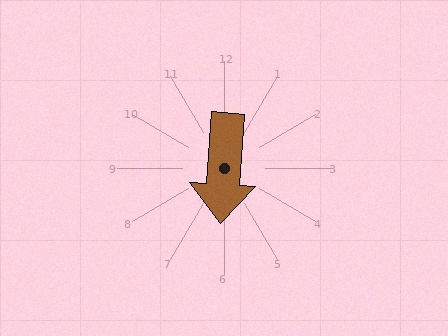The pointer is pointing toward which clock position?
Roughly 6 o'clock.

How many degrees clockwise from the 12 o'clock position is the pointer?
Approximately 184 degrees.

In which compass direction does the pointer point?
South.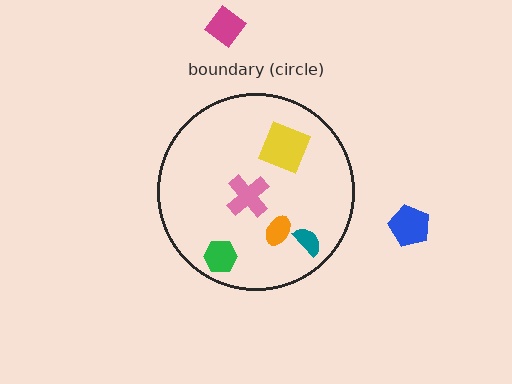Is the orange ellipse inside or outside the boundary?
Inside.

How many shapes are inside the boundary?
5 inside, 2 outside.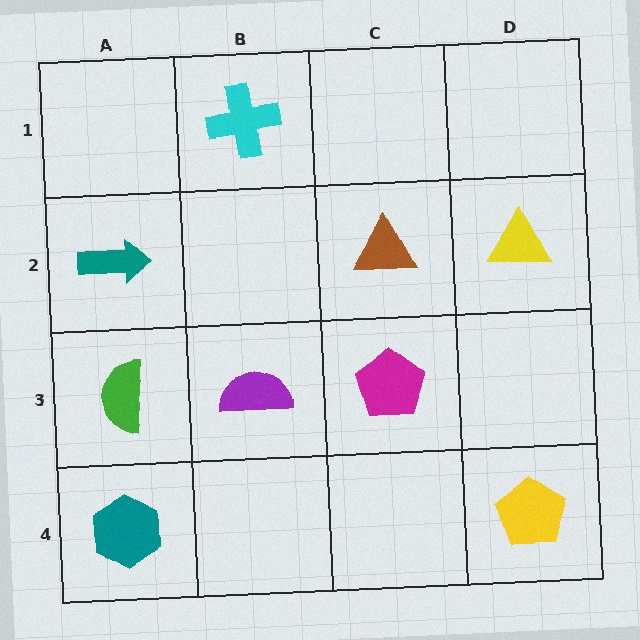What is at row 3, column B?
A purple semicircle.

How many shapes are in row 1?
1 shape.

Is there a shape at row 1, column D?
No, that cell is empty.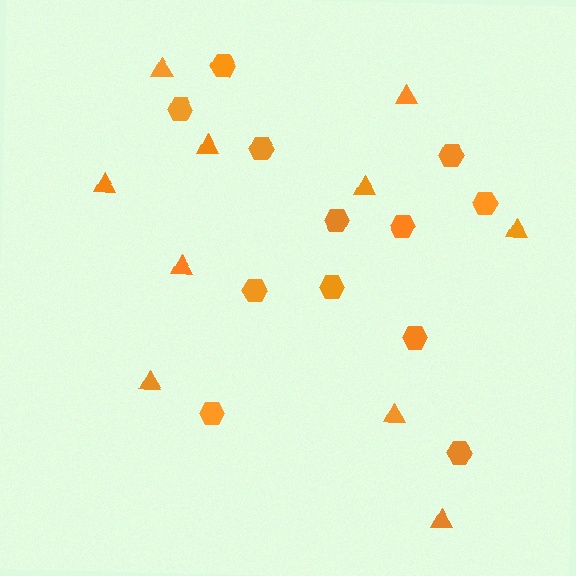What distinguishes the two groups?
There are 2 groups: one group of hexagons (12) and one group of triangles (10).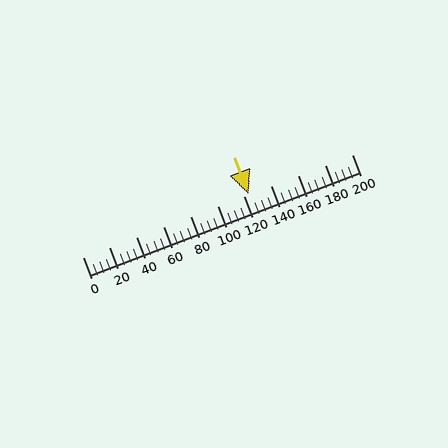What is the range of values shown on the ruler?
The ruler shows values from 0 to 200.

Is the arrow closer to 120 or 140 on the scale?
The arrow is closer to 120.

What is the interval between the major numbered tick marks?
The major tick marks are spaced 20 units apart.